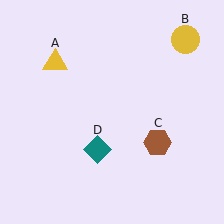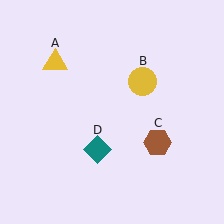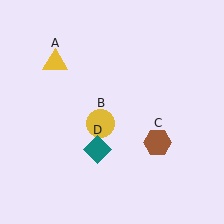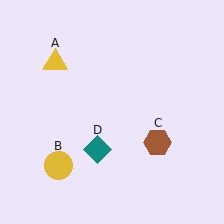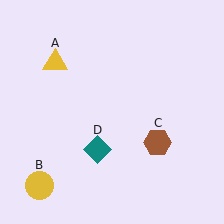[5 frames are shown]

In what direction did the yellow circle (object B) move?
The yellow circle (object B) moved down and to the left.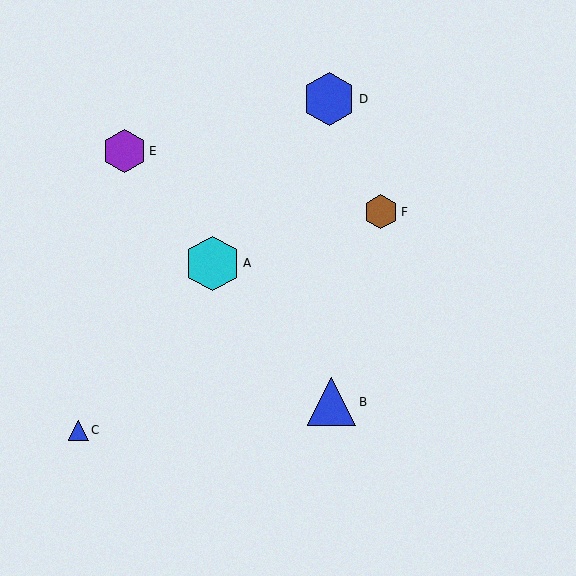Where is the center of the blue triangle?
The center of the blue triangle is at (78, 430).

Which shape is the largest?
The cyan hexagon (labeled A) is the largest.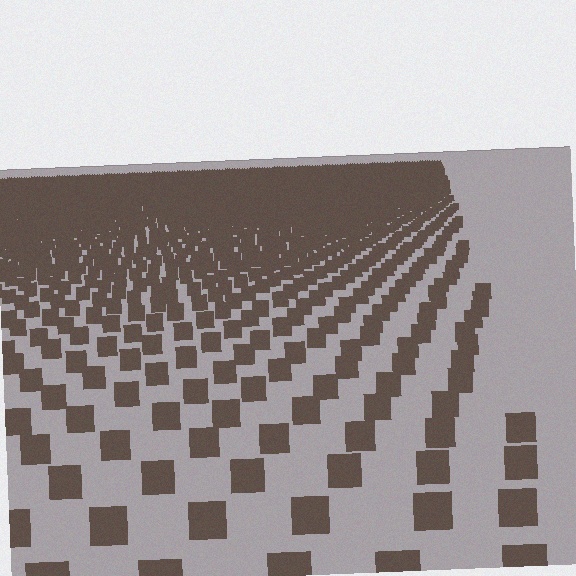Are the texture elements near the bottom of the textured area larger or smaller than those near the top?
Larger. Near the bottom, elements are closer to the viewer and appear at a bigger on-screen size.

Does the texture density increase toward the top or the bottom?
Density increases toward the top.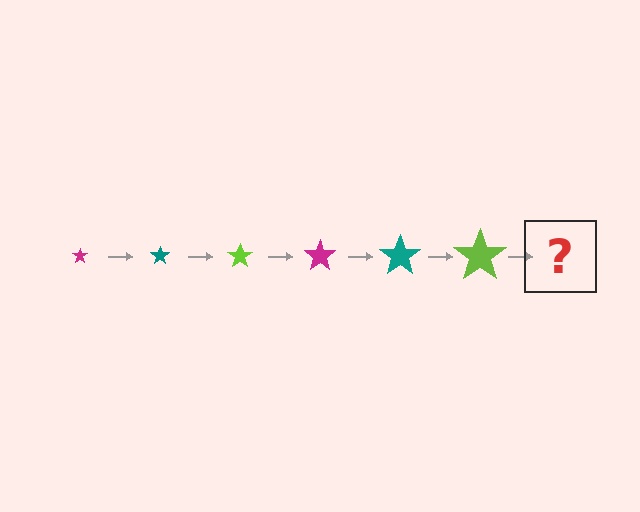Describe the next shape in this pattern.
It should be a magenta star, larger than the previous one.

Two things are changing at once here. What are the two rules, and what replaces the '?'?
The two rules are that the star grows larger each step and the color cycles through magenta, teal, and lime. The '?' should be a magenta star, larger than the previous one.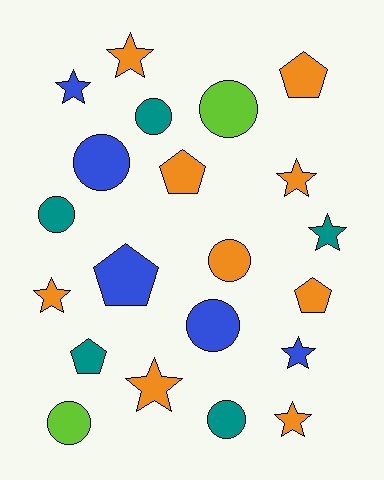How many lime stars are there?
There are no lime stars.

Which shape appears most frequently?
Circle, with 8 objects.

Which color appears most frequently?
Orange, with 9 objects.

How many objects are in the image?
There are 21 objects.